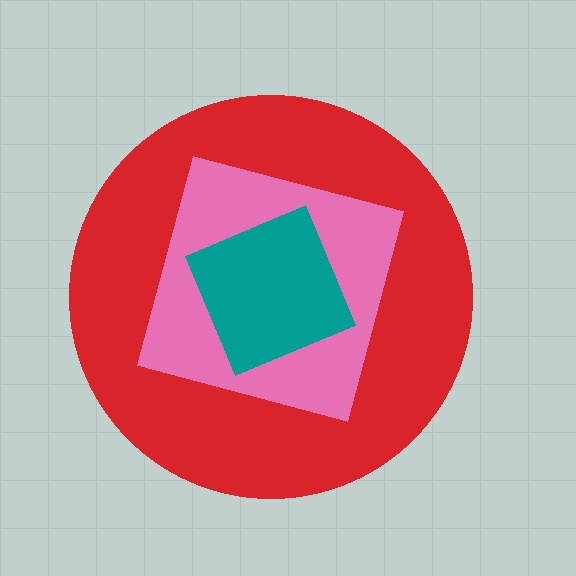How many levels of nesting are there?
3.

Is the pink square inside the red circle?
Yes.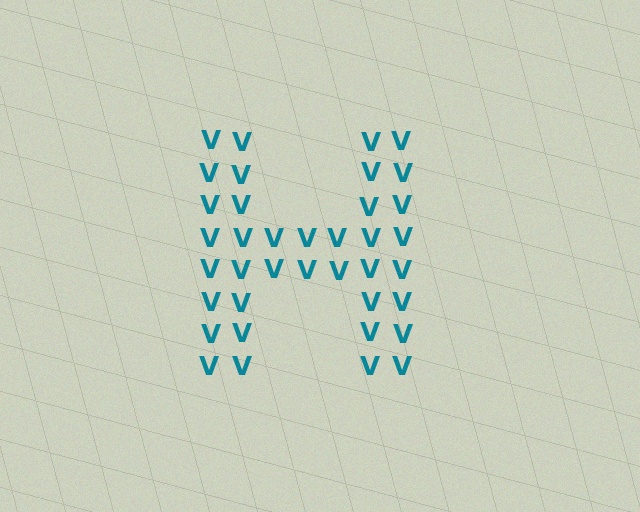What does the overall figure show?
The overall figure shows the letter H.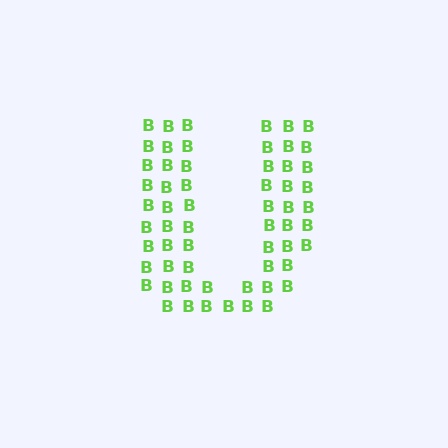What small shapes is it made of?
It is made of small letter B's.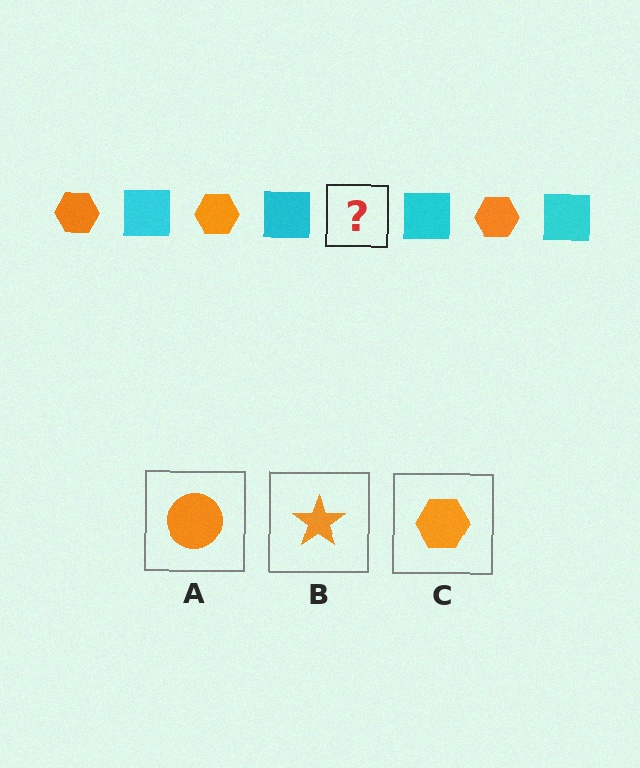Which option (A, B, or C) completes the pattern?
C.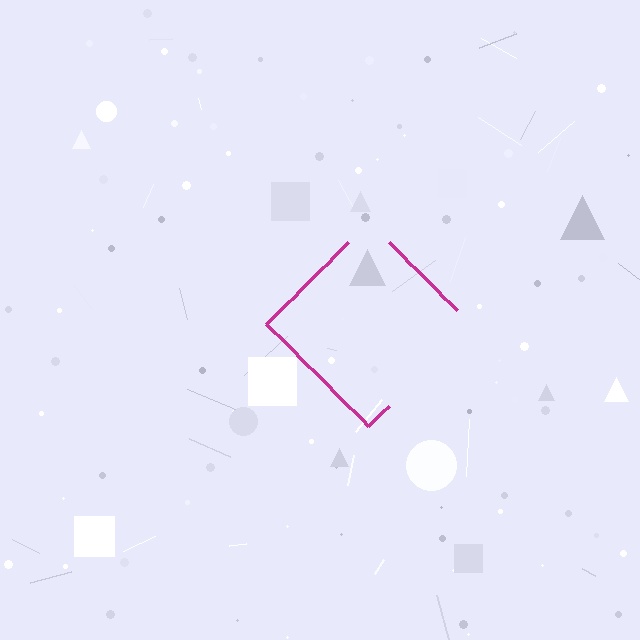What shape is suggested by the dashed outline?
The dashed outline suggests a diamond.